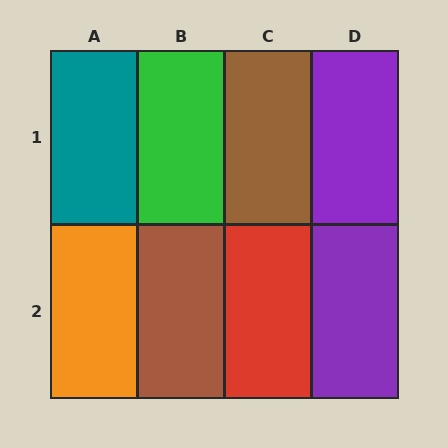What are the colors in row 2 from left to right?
Orange, brown, red, purple.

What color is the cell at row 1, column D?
Purple.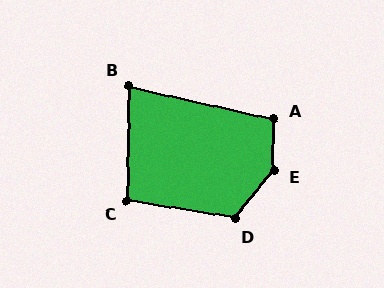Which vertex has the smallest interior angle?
B, at approximately 78 degrees.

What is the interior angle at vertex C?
Approximately 99 degrees (obtuse).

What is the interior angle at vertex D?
Approximately 120 degrees (obtuse).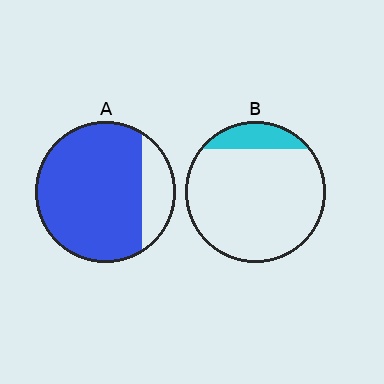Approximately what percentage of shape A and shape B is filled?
A is approximately 80% and B is approximately 15%.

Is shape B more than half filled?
No.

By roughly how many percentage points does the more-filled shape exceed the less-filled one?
By roughly 70 percentage points (A over B).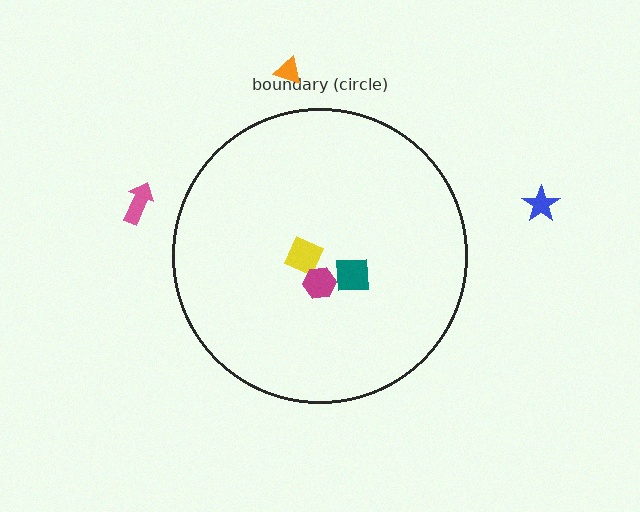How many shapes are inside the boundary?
3 inside, 3 outside.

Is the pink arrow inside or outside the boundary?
Outside.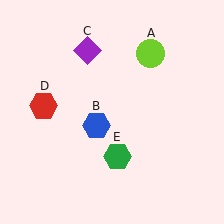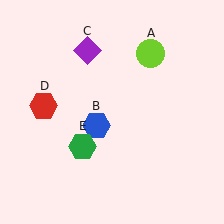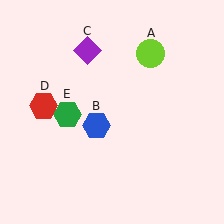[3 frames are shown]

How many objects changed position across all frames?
1 object changed position: green hexagon (object E).